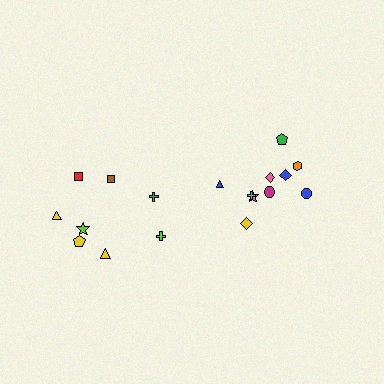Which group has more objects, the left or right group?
The right group.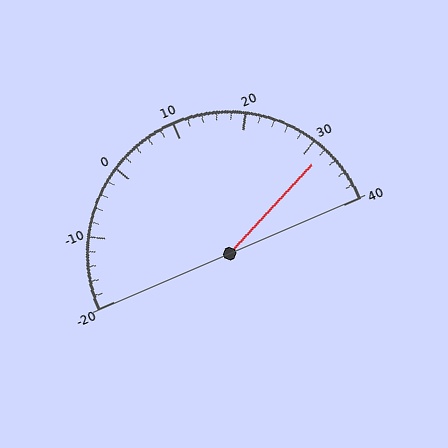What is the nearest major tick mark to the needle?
The nearest major tick mark is 30.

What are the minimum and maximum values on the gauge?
The gauge ranges from -20 to 40.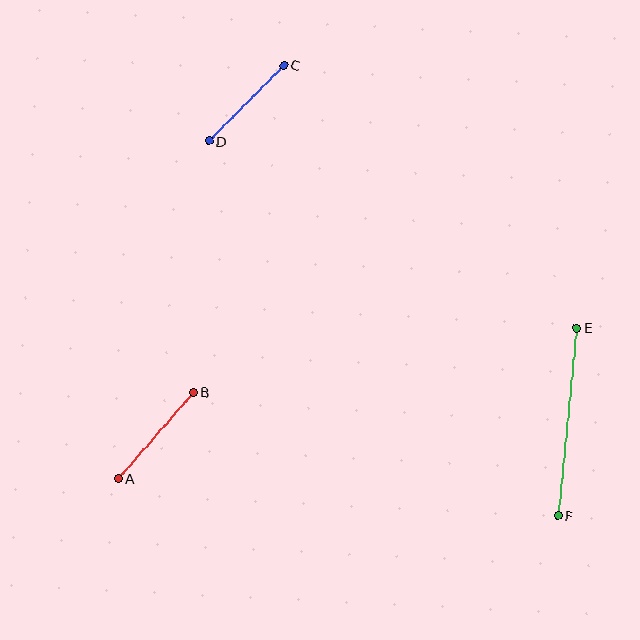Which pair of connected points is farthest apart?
Points E and F are farthest apart.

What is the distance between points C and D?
The distance is approximately 107 pixels.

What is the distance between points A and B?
The distance is approximately 114 pixels.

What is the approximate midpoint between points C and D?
The midpoint is at approximately (246, 103) pixels.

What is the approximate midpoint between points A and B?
The midpoint is at approximately (156, 435) pixels.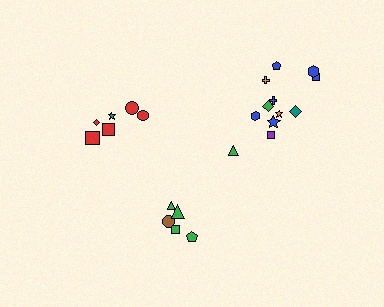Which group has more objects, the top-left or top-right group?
The top-right group.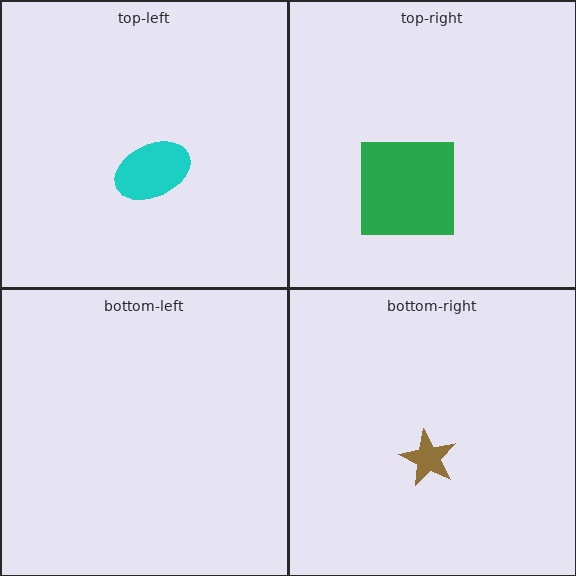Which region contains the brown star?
The bottom-right region.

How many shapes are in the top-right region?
1.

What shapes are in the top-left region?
The cyan ellipse.